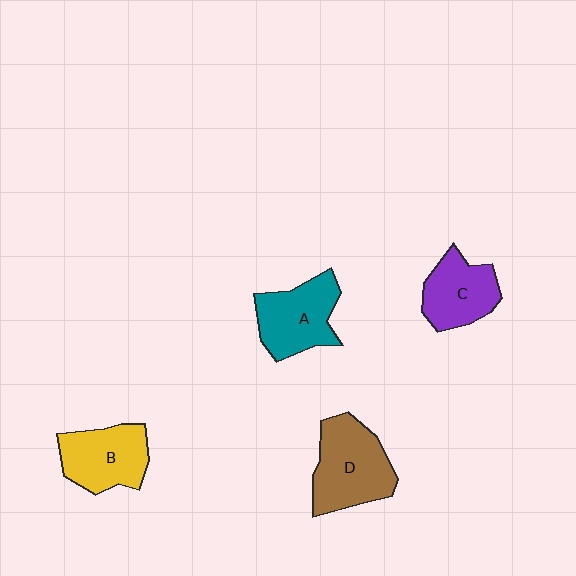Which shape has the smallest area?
Shape C (purple).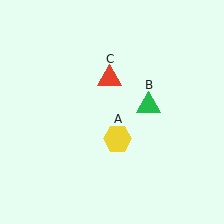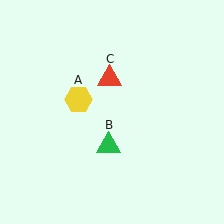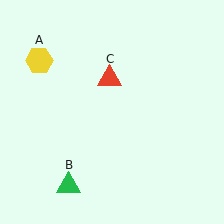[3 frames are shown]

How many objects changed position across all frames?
2 objects changed position: yellow hexagon (object A), green triangle (object B).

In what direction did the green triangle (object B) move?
The green triangle (object B) moved down and to the left.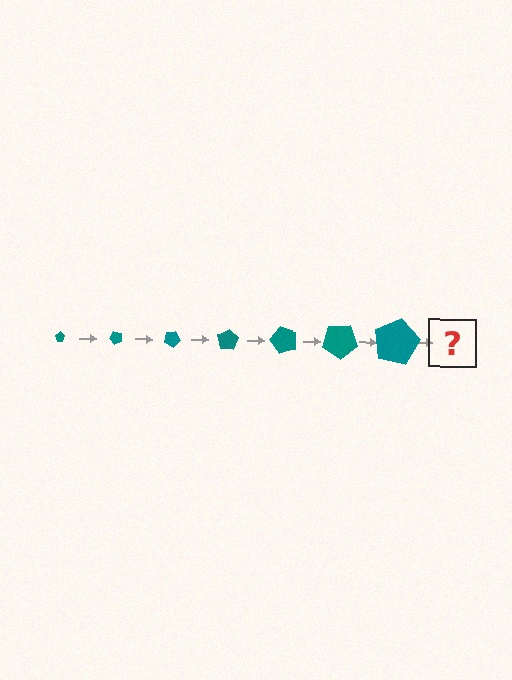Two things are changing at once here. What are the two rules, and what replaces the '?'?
The two rules are that the pentagon grows larger each step and it rotates 50 degrees each step. The '?' should be a pentagon, larger than the previous one and rotated 350 degrees from the start.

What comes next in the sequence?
The next element should be a pentagon, larger than the previous one and rotated 350 degrees from the start.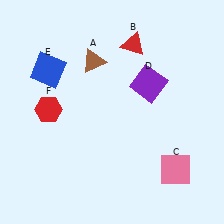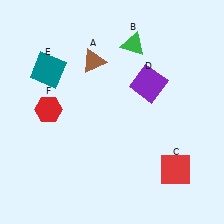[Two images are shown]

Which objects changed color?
B changed from red to green. C changed from pink to red. E changed from blue to teal.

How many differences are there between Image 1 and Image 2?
There are 3 differences between the two images.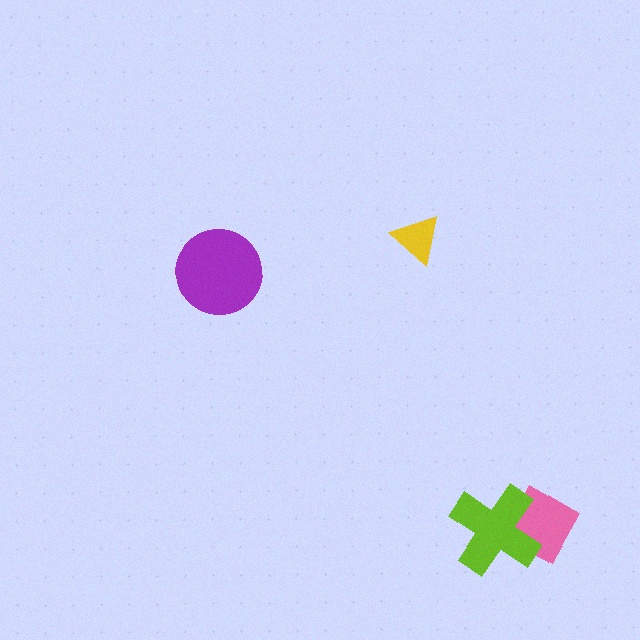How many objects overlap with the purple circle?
0 objects overlap with the purple circle.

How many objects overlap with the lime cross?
1 object overlaps with the lime cross.